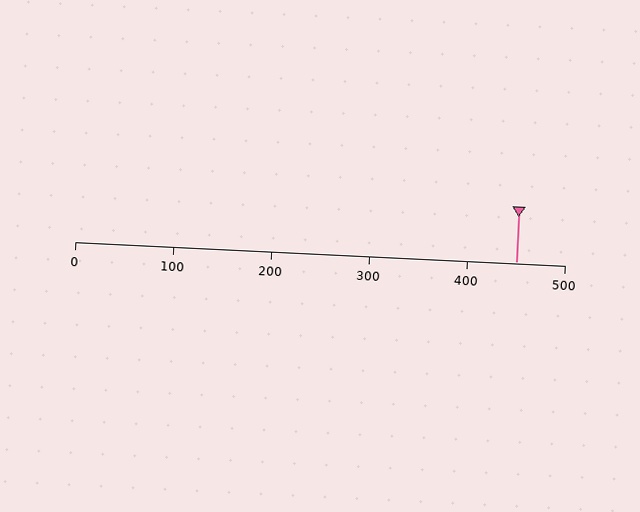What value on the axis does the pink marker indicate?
The marker indicates approximately 450.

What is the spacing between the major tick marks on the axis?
The major ticks are spaced 100 apart.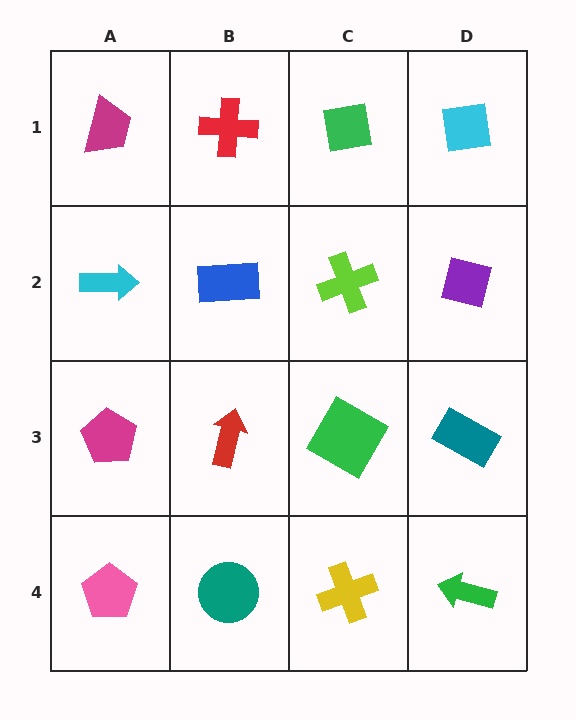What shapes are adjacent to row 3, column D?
A purple square (row 2, column D), a green arrow (row 4, column D), a green square (row 3, column C).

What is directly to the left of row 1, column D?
A green square.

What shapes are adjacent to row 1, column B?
A blue rectangle (row 2, column B), a magenta trapezoid (row 1, column A), a green square (row 1, column C).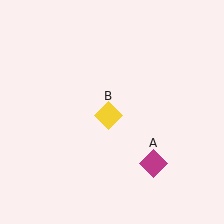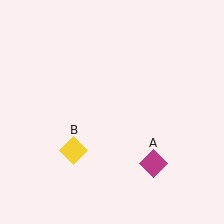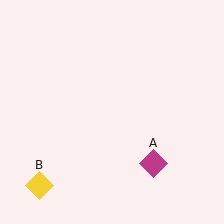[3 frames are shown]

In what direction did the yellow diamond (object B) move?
The yellow diamond (object B) moved down and to the left.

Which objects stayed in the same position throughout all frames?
Magenta diamond (object A) remained stationary.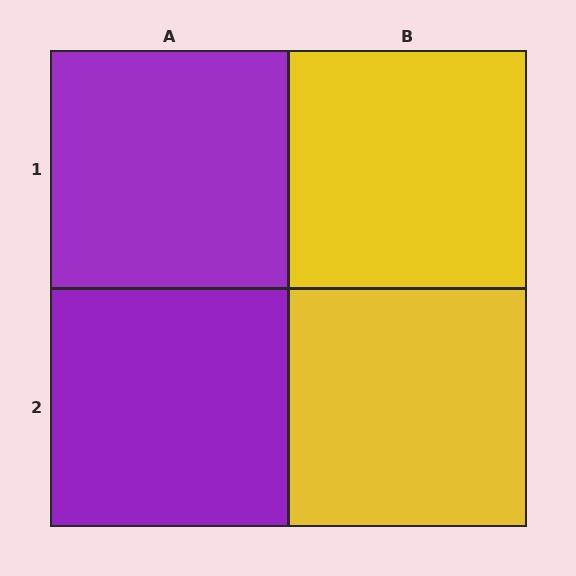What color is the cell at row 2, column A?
Purple.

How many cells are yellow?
2 cells are yellow.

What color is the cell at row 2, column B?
Yellow.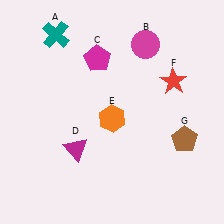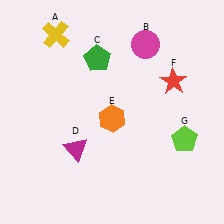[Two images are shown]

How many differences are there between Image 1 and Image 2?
There are 3 differences between the two images.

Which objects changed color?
A changed from teal to yellow. C changed from magenta to green. G changed from brown to lime.